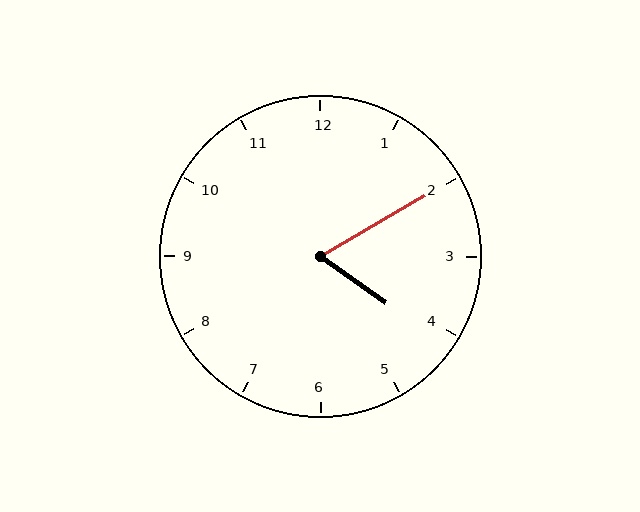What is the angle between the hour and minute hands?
Approximately 65 degrees.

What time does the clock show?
4:10.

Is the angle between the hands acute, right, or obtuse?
It is acute.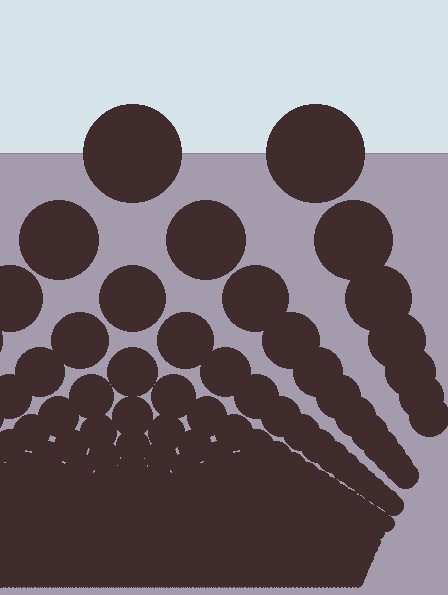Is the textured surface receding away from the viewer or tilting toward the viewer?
The surface appears to tilt toward the viewer. Texture elements get larger and sparser toward the top.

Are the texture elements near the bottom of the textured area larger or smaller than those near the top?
Smaller. The gradient is inverted — elements near the bottom are smaller and denser.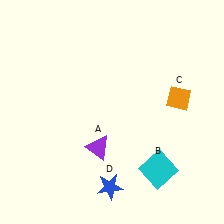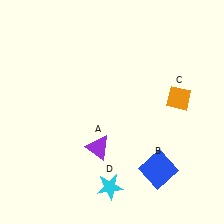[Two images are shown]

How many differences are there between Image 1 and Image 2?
There are 2 differences between the two images.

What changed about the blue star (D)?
In Image 1, D is blue. In Image 2, it changed to cyan.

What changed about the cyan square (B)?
In Image 1, B is cyan. In Image 2, it changed to blue.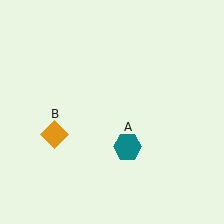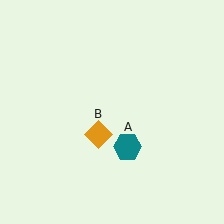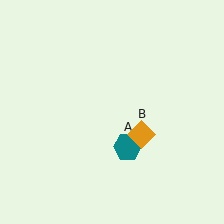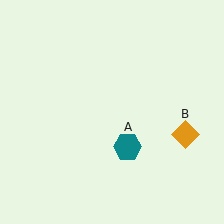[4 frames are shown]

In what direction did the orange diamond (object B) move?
The orange diamond (object B) moved right.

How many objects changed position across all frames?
1 object changed position: orange diamond (object B).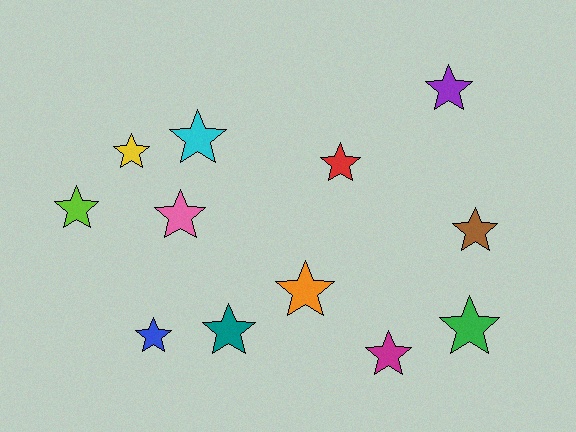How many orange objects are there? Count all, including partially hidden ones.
There is 1 orange object.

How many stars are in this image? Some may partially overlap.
There are 12 stars.